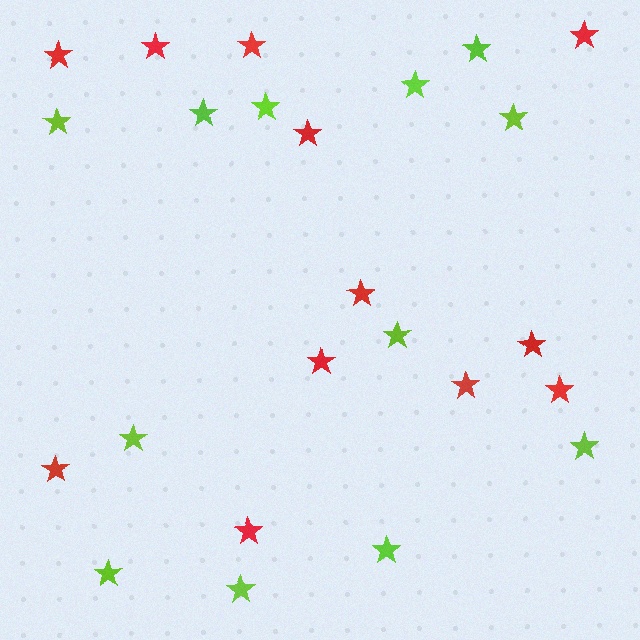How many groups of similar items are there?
There are 2 groups: one group of lime stars (12) and one group of red stars (12).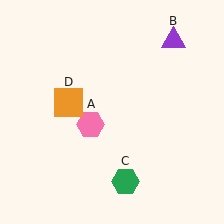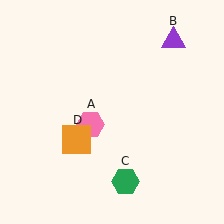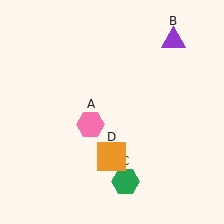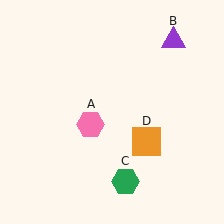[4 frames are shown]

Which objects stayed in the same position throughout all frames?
Pink hexagon (object A) and purple triangle (object B) and green hexagon (object C) remained stationary.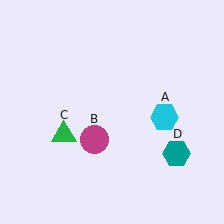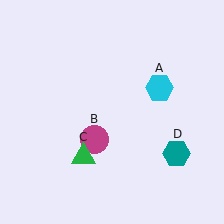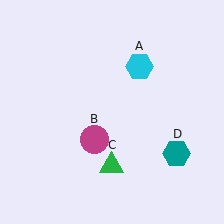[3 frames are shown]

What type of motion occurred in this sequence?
The cyan hexagon (object A), green triangle (object C) rotated counterclockwise around the center of the scene.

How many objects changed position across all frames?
2 objects changed position: cyan hexagon (object A), green triangle (object C).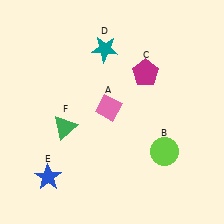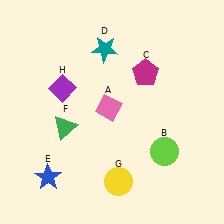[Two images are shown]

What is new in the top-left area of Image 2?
A purple diamond (H) was added in the top-left area of Image 2.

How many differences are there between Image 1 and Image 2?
There are 2 differences between the two images.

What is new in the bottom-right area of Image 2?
A yellow circle (G) was added in the bottom-right area of Image 2.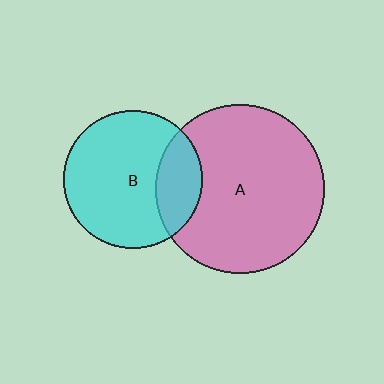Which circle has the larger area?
Circle A (pink).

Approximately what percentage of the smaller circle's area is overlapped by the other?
Approximately 25%.